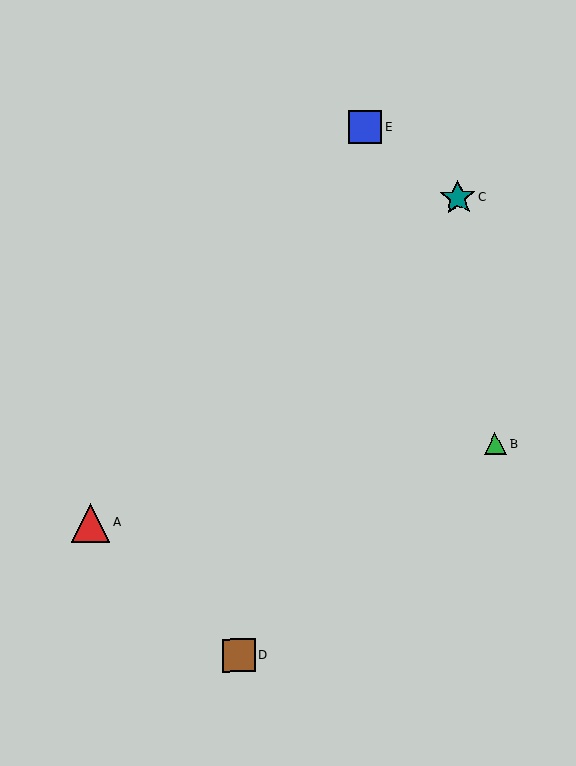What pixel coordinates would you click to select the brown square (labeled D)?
Click at (239, 655) to select the brown square D.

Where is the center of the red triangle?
The center of the red triangle is at (91, 523).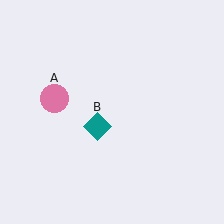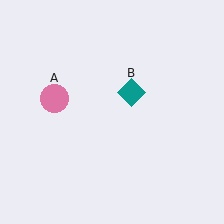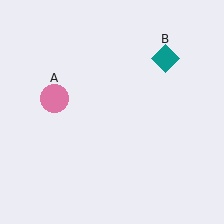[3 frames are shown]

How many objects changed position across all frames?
1 object changed position: teal diamond (object B).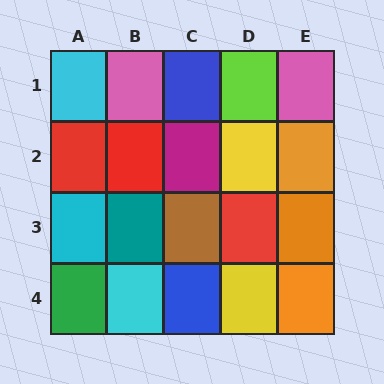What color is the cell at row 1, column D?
Lime.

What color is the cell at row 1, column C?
Blue.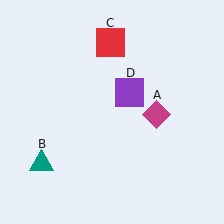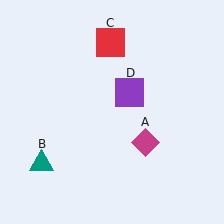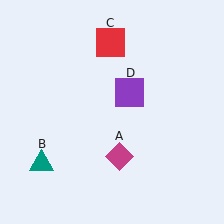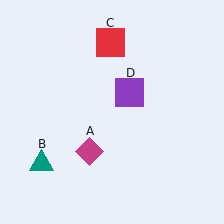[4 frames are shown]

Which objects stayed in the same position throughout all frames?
Teal triangle (object B) and red square (object C) and purple square (object D) remained stationary.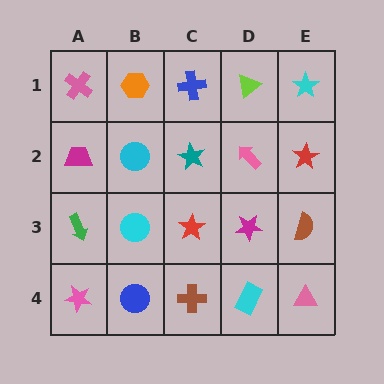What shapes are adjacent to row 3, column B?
A cyan circle (row 2, column B), a blue circle (row 4, column B), a green arrow (row 3, column A), a red star (row 3, column C).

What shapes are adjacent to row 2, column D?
A lime triangle (row 1, column D), a magenta star (row 3, column D), a teal star (row 2, column C), a red star (row 2, column E).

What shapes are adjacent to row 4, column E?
A brown semicircle (row 3, column E), a cyan rectangle (row 4, column D).